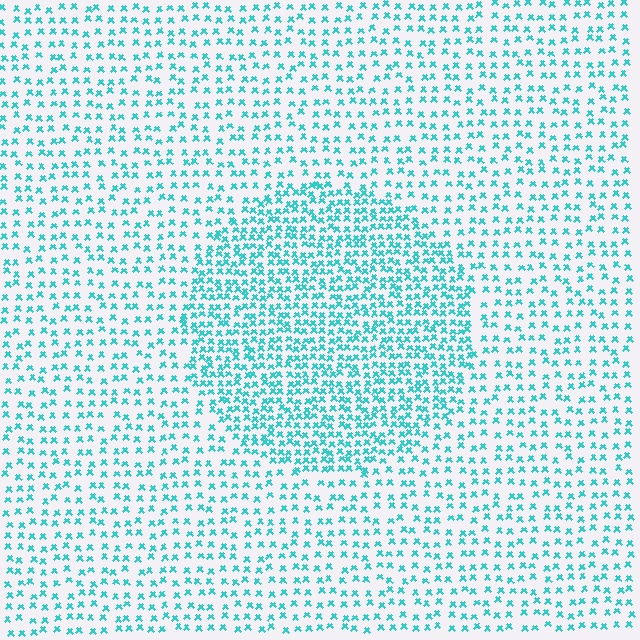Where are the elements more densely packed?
The elements are more densely packed inside the circle boundary.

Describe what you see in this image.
The image contains small cyan elements arranged at two different densities. A circle-shaped region is visible where the elements are more densely packed than the surrounding area.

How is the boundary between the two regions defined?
The boundary is defined by a change in element density (approximately 1.9x ratio). All elements are the same color, size, and shape.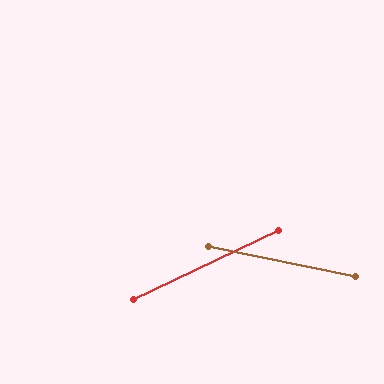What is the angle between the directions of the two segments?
Approximately 37 degrees.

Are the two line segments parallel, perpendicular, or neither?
Neither parallel nor perpendicular — they differ by about 37°.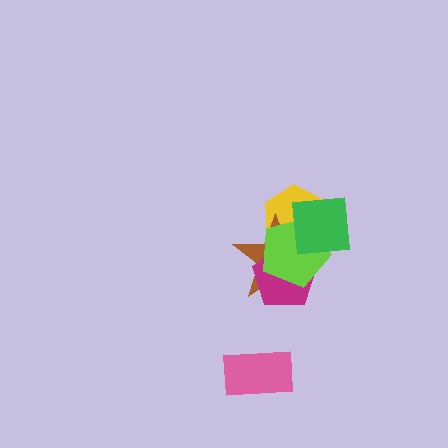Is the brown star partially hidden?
Yes, it is partially covered by another shape.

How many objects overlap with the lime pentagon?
4 objects overlap with the lime pentagon.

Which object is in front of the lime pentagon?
The green square is in front of the lime pentagon.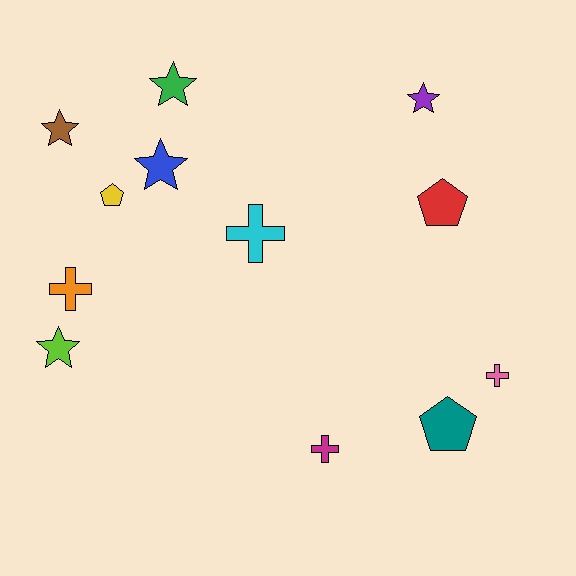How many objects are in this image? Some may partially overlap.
There are 12 objects.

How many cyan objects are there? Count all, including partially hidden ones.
There is 1 cyan object.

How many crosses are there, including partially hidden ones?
There are 4 crosses.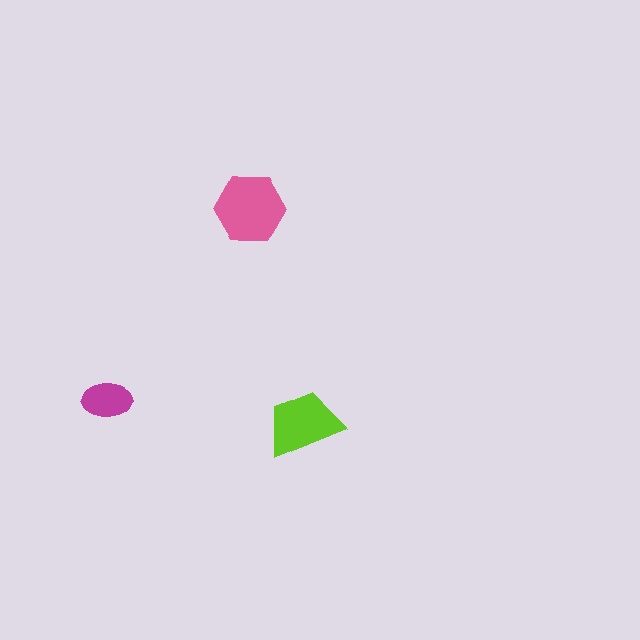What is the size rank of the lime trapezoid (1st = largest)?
2nd.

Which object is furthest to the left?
The magenta ellipse is leftmost.